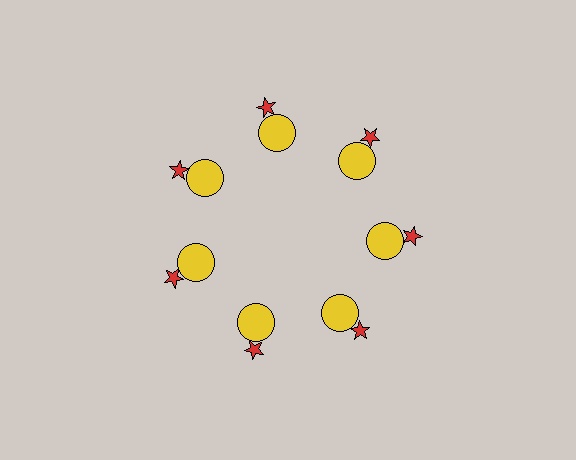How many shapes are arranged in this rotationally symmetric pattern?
There are 14 shapes, arranged in 7 groups of 2.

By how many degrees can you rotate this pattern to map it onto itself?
The pattern maps onto itself every 51 degrees of rotation.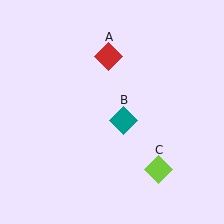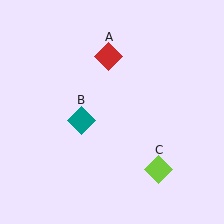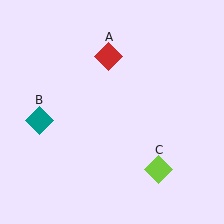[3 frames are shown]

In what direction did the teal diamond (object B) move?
The teal diamond (object B) moved left.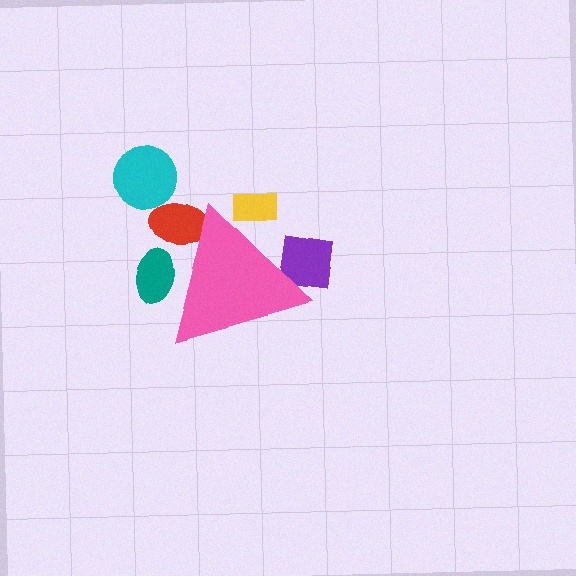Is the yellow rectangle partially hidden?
Yes, the yellow rectangle is partially hidden behind the pink triangle.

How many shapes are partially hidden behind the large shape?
4 shapes are partially hidden.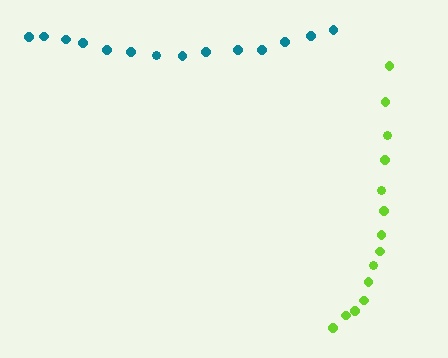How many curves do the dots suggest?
There are 2 distinct paths.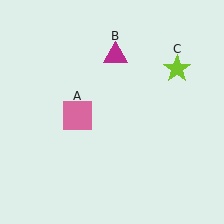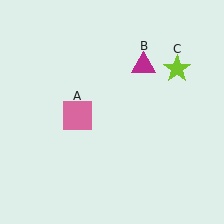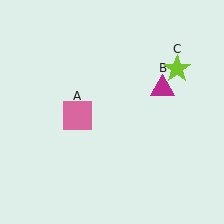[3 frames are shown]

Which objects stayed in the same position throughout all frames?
Pink square (object A) and lime star (object C) remained stationary.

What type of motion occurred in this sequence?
The magenta triangle (object B) rotated clockwise around the center of the scene.